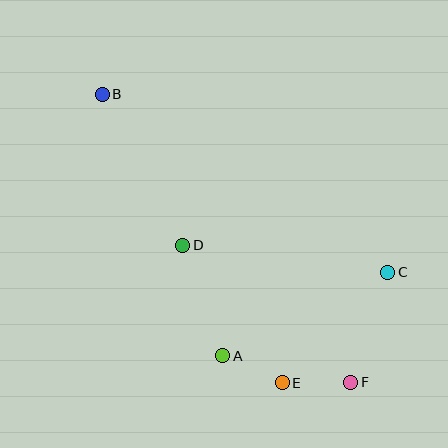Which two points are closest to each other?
Points A and E are closest to each other.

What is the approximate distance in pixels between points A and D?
The distance between A and D is approximately 118 pixels.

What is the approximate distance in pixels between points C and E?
The distance between C and E is approximately 153 pixels.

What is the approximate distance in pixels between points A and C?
The distance between A and C is approximately 185 pixels.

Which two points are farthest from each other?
Points B and F are farthest from each other.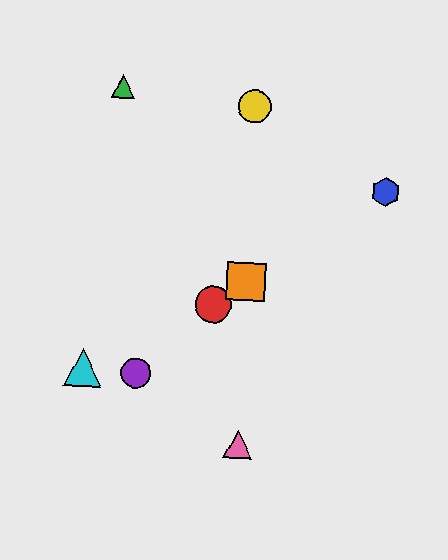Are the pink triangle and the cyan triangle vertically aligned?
No, the pink triangle is at x≈238 and the cyan triangle is at x≈83.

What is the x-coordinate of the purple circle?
The purple circle is at x≈136.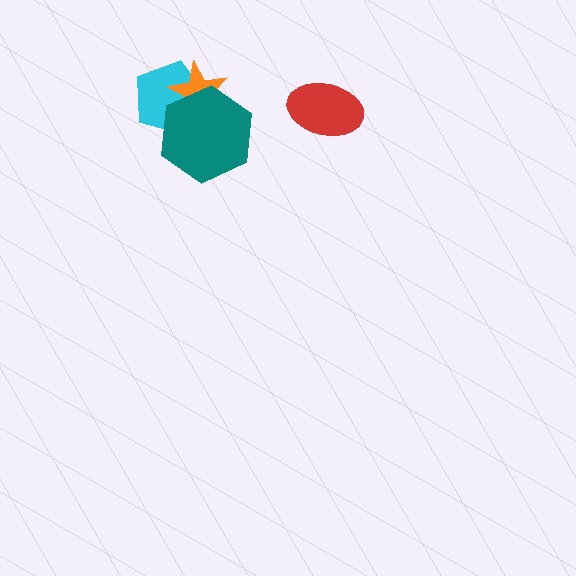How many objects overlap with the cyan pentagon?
2 objects overlap with the cyan pentagon.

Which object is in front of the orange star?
The teal hexagon is in front of the orange star.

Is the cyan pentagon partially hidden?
Yes, it is partially covered by another shape.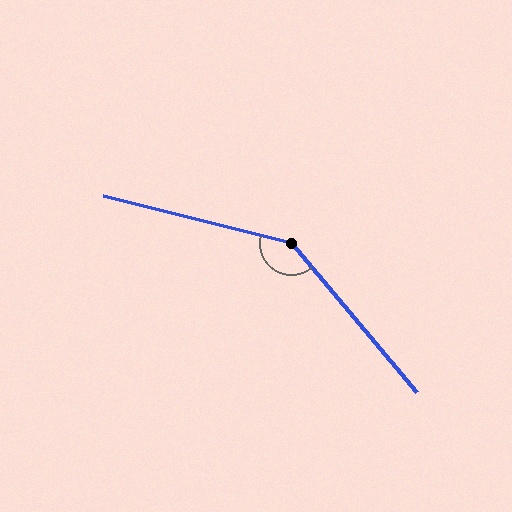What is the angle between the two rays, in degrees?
Approximately 144 degrees.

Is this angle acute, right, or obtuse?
It is obtuse.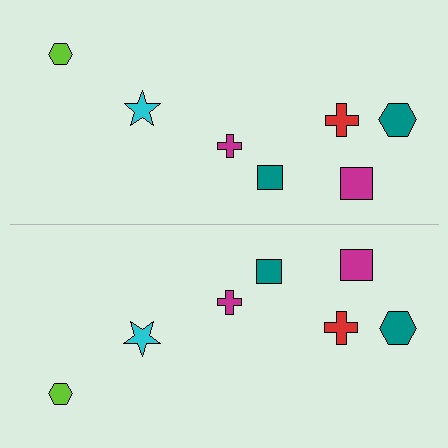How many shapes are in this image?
There are 14 shapes in this image.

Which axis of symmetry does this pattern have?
The pattern has a horizontal axis of symmetry running through the center of the image.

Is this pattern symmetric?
Yes, this pattern has bilateral (reflection) symmetry.